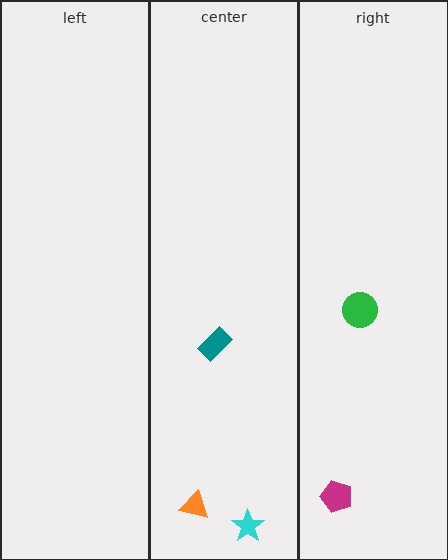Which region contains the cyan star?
The center region.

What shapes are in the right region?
The magenta pentagon, the green circle.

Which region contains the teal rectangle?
The center region.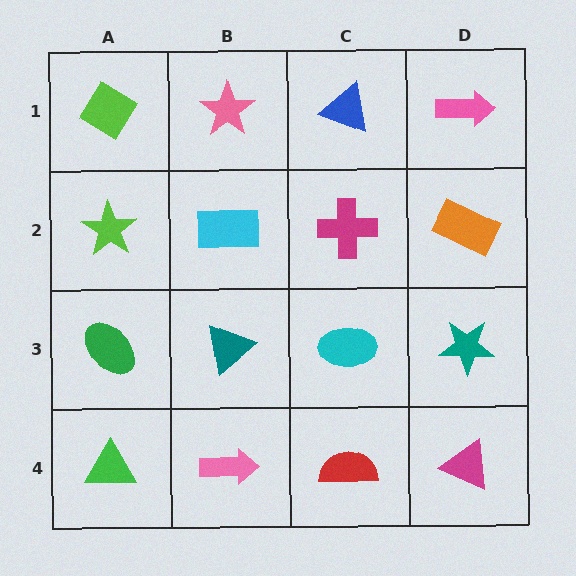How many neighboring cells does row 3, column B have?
4.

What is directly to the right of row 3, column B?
A cyan ellipse.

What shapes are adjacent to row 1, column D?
An orange rectangle (row 2, column D), a blue triangle (row 1, column C).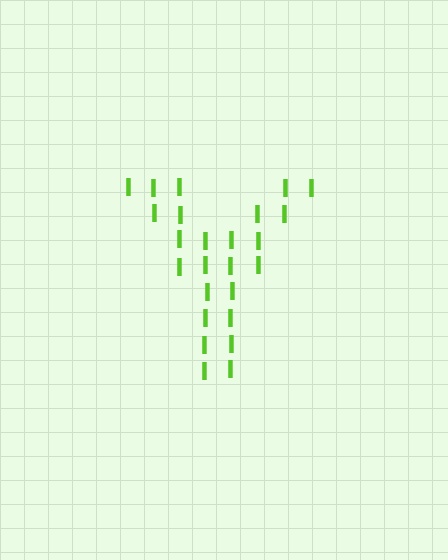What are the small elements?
The small elements are letter I's.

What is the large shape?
The large shape is the letter Y.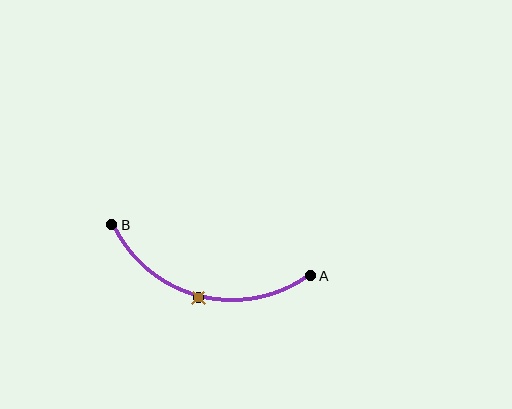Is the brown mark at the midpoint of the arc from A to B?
Yes. The brown mark lies on the arc at equal arc-length from both A and B — it is the arc midpoint.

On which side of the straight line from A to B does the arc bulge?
The arc bulges below the straight line connecting A and B.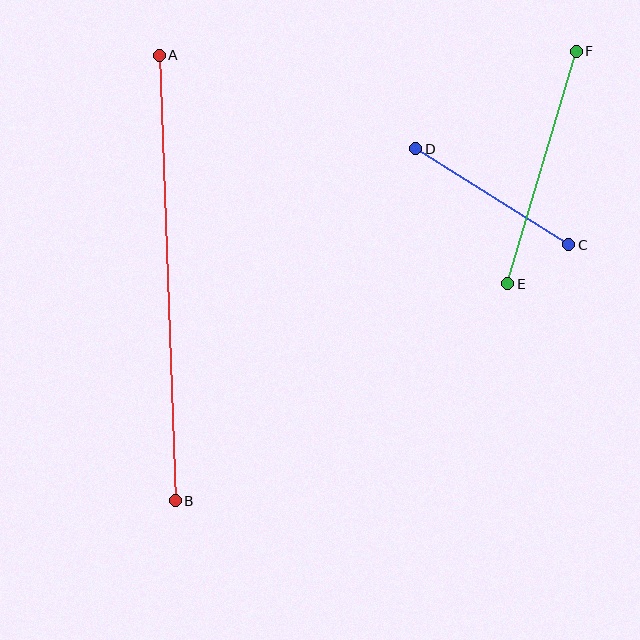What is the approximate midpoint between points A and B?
The midpoint is at approximately (167, 278) pixels.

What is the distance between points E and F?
The distance is approximately 242 pixels.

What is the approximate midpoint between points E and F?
The midpoint is at approximately (542, 168) pixels.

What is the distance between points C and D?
The distance is approximately 180 pixels.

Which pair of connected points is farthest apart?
Points A and B are farthest apart.